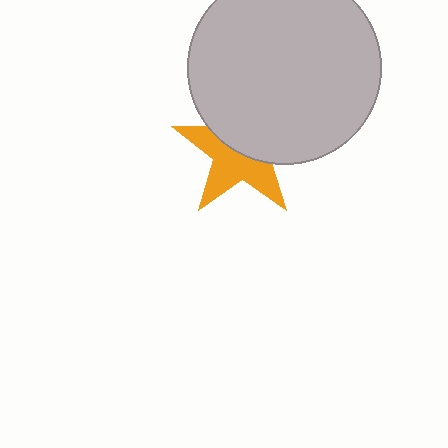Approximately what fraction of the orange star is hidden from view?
Roughly 49% of the orange star is hidden behind the light gray circle.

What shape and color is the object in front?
The object in front is a light gray circle.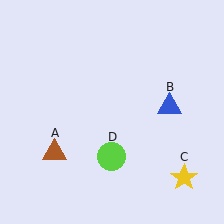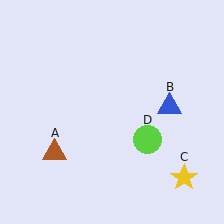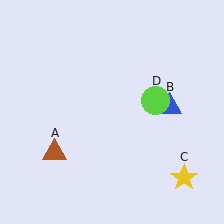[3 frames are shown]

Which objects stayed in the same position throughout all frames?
Brown triangle (object A) and blue triangle (object B) and yellow star (object C) remained stationary.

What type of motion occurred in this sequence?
The lime circle (object D) rotated counterclockwise around the center of the scene.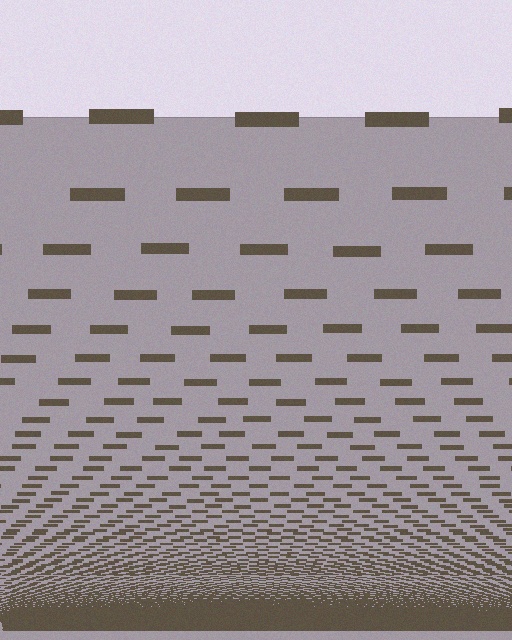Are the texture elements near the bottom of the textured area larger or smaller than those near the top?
Smaller. The gradient is inverted — elements near the bottom are smaller and denser.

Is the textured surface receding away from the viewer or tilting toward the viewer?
The surface appears to tilt toward the viewer. Texture elements get larger and sparser toward the top.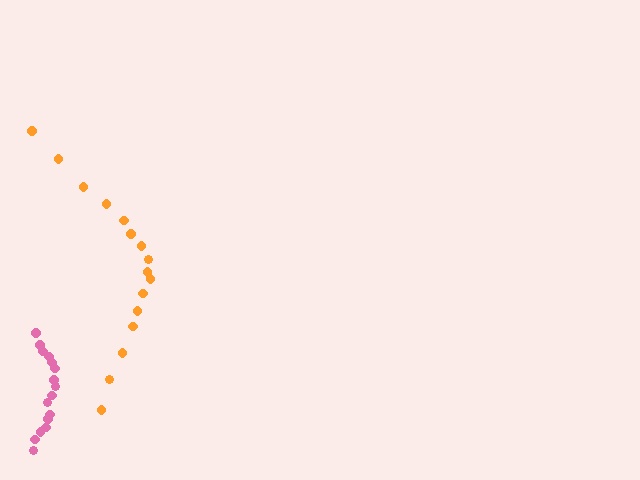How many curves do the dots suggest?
There are 2 distinct paths.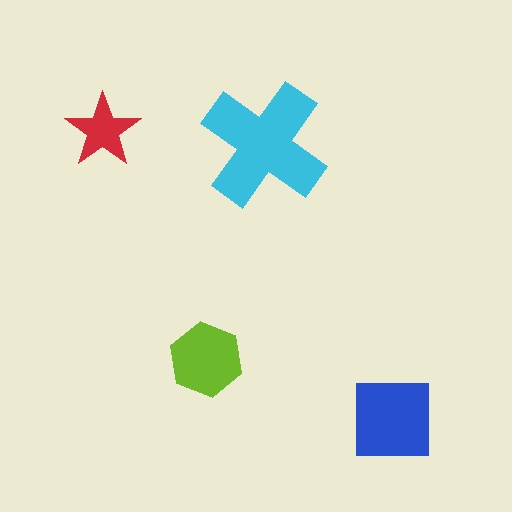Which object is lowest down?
The blue square is bottommost.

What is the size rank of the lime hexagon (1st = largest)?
3rd.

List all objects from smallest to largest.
The red star, the lime hexagon, the blue square, the cyan cross.